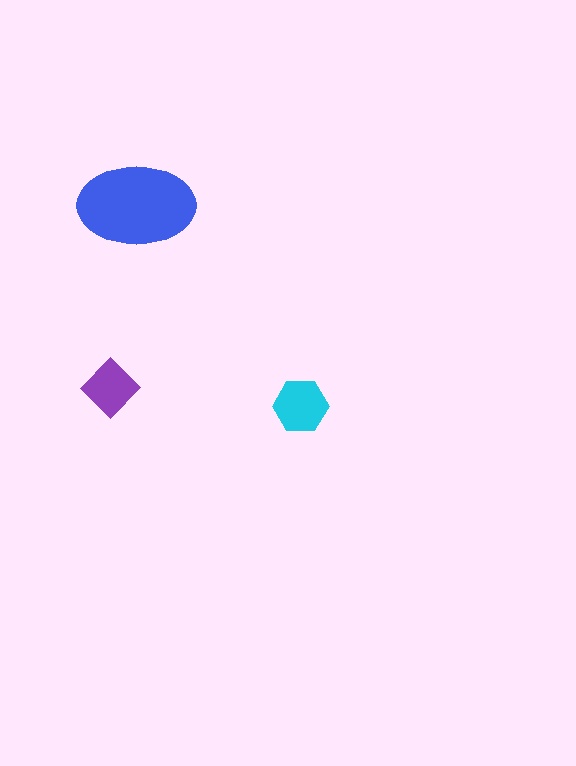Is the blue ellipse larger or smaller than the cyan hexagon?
Larger.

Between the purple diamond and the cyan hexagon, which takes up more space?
The cyan hexagon.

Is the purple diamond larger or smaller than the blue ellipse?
Smaller.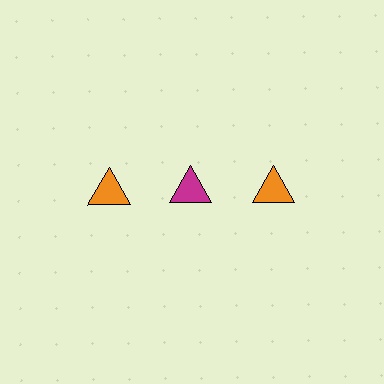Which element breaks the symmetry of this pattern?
The magenta triangle in the top row, second from left column breaks the symmetry. All other shapes are orange triangles.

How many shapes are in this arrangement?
There are 3 shapes arranged in a grid pattern.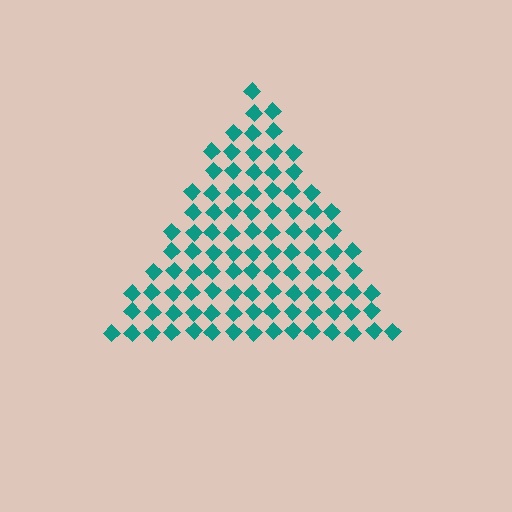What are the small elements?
The small elements are diamonds.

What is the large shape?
The large shape is a triangle.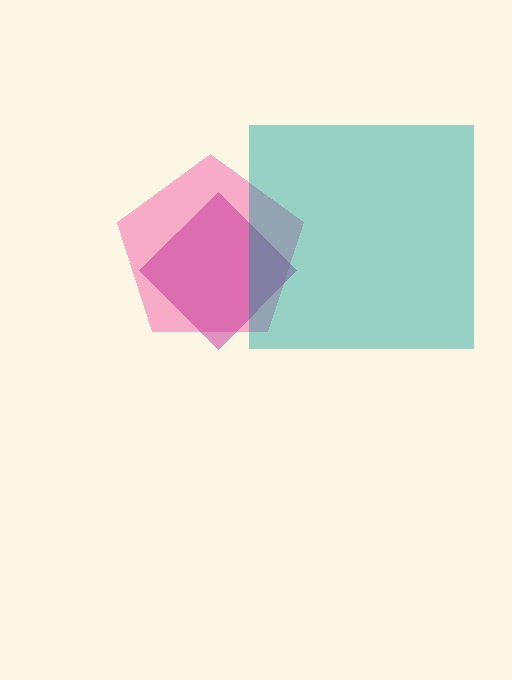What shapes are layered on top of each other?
The layered shapes are: a pink pentagon, a magenta diamond, a teal square.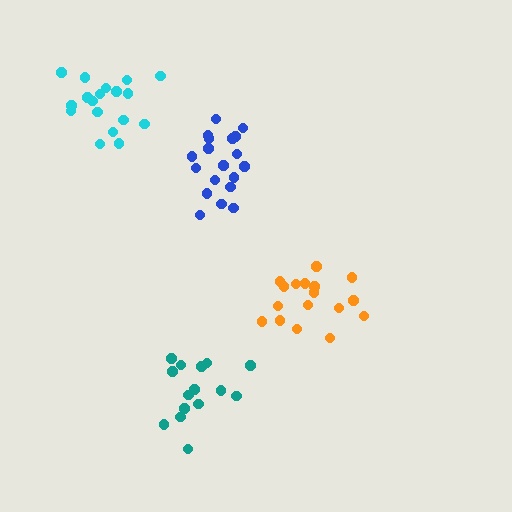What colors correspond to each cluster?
The clusters are colored: teal, orange, blue, cyan.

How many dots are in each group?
Group 1: 15 dots, Group 2: 17 dots, Group 3: 19 dots, Group 4: 18 dots (69 total).